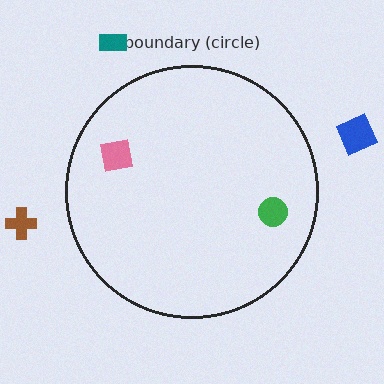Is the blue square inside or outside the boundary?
Outside.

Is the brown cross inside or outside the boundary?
Outside.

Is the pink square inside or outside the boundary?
Inside.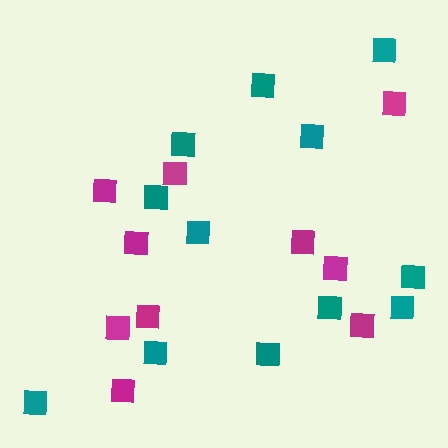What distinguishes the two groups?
There are 2 groups: one group of magenta squares (10) and one group of teal squares (12).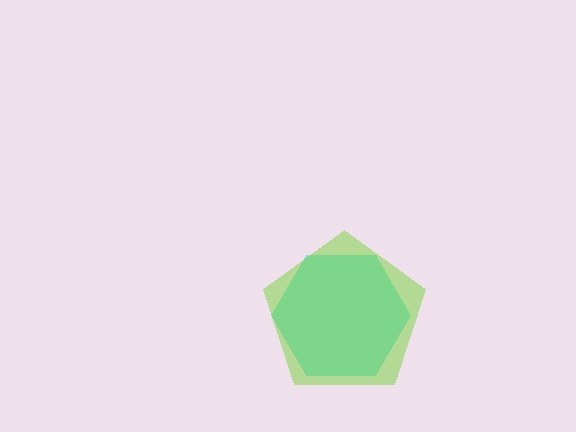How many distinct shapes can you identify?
There are 2 distinct shapes: a cyan hexagon, a lime pentagon.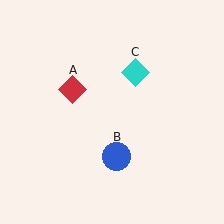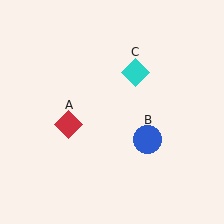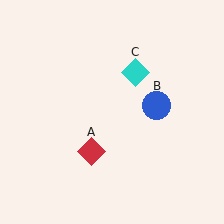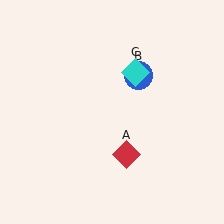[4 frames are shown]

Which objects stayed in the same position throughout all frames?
Cyan diamond (object C) remained stationary.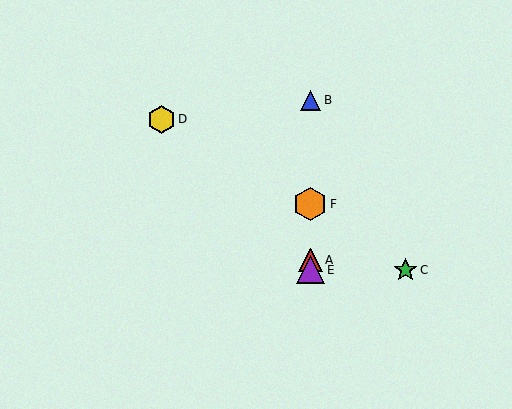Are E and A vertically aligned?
Yes, both are at x≈310.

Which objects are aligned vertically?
Objects A, B, E, F are aligned vertically.